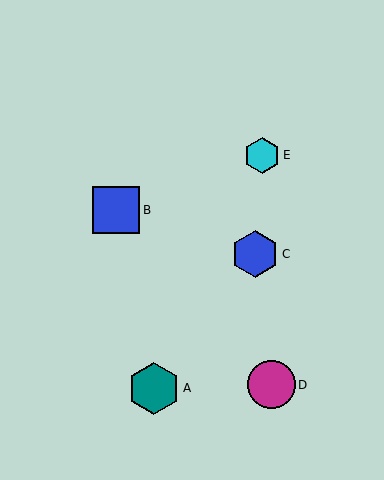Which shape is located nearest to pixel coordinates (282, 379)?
The magenta circle (labeled D) at (271, 385) is nearest to that location.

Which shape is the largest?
The teal hexagon (labeled A) is the largest.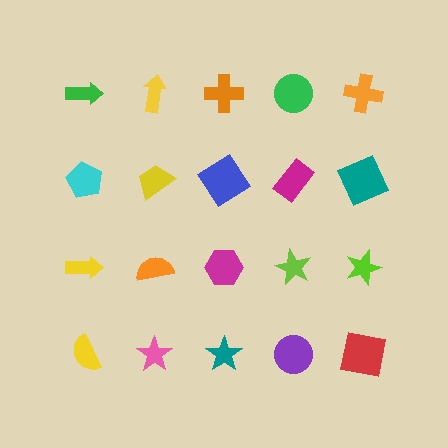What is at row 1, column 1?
A green arrow.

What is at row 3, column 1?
A yellow arrow.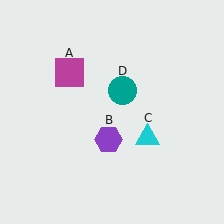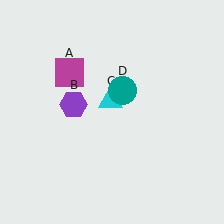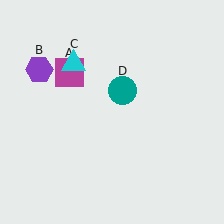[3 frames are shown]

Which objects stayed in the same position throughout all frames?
Magenta square (object A) and teal circle (object D) remained stationary.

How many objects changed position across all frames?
2 objects changed position: purple hexagon (object B), cyan triangle (object C).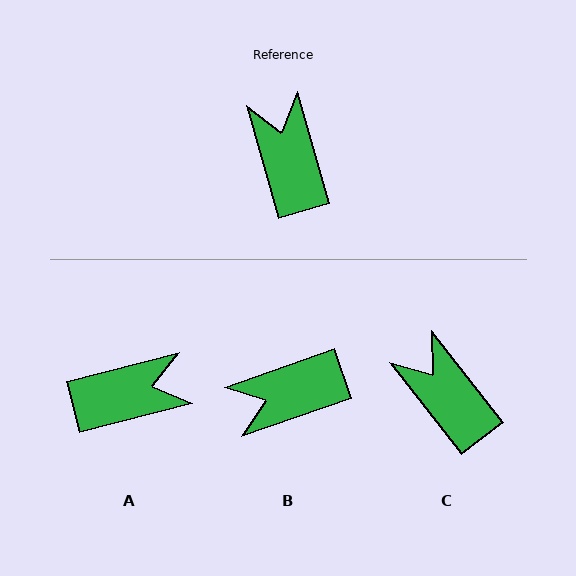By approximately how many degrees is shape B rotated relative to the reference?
Approximately 93 degrees counter-clockwise.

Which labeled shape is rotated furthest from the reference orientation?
B, about 93 degrees away.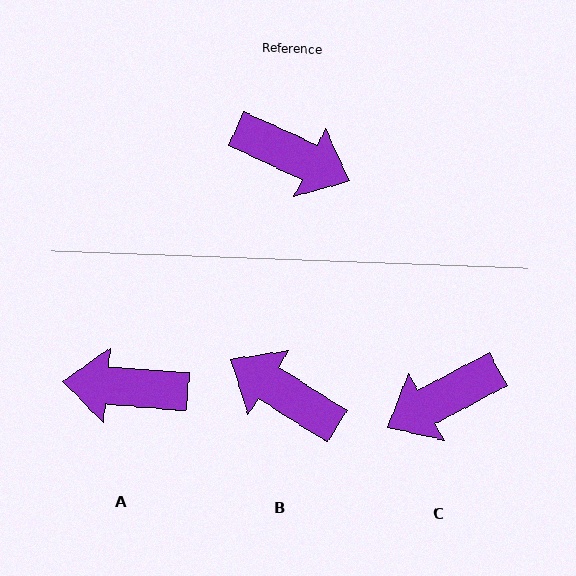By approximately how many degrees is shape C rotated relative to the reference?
Approximately 127 degrees clockwise.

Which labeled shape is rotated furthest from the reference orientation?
B, about 172 degrees away.